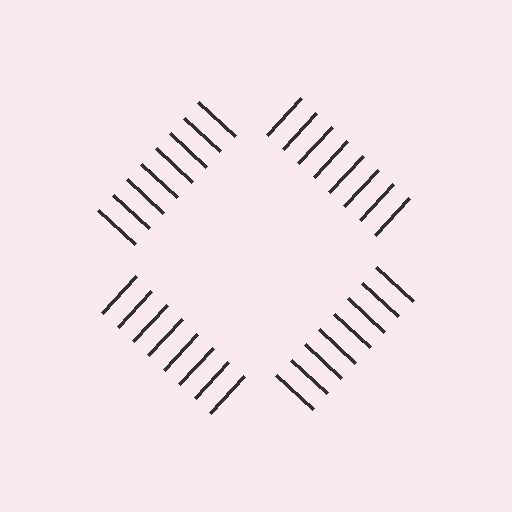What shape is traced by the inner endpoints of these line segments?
An illusory square — the line segments terminate on its edges but no continuous stroke is drawn.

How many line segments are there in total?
32 — 8 along each of the 4 edges.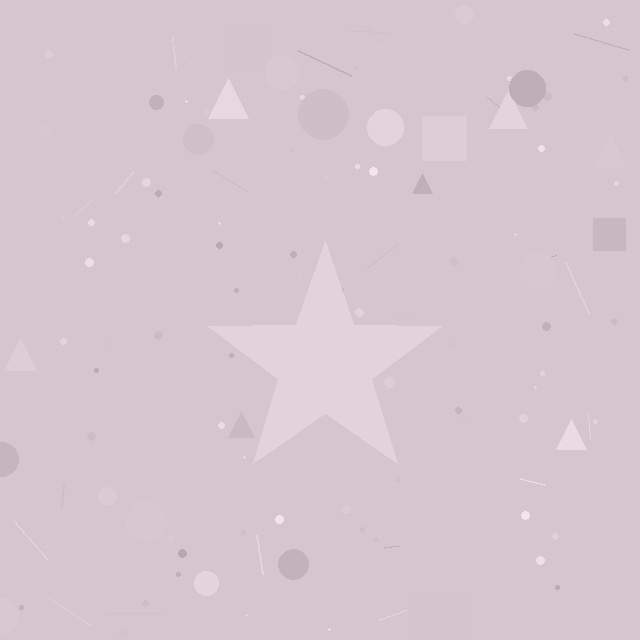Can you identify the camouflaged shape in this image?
The camouflaged shape is a star.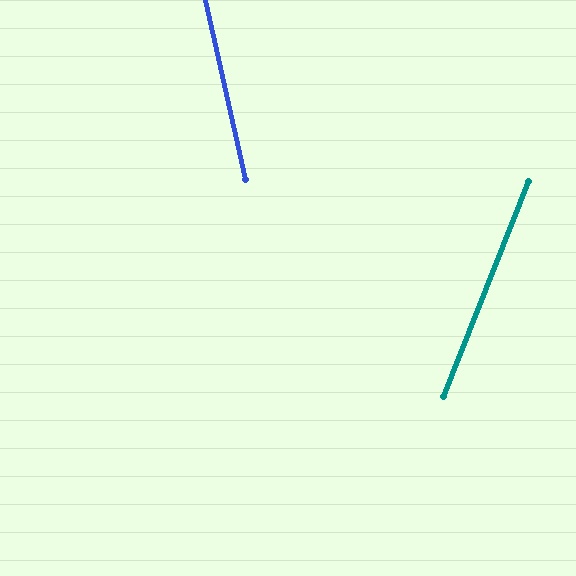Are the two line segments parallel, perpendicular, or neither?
Neither parallel nor perpendicular — they differ by about 34°.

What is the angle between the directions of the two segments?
Approximately 34 degrees.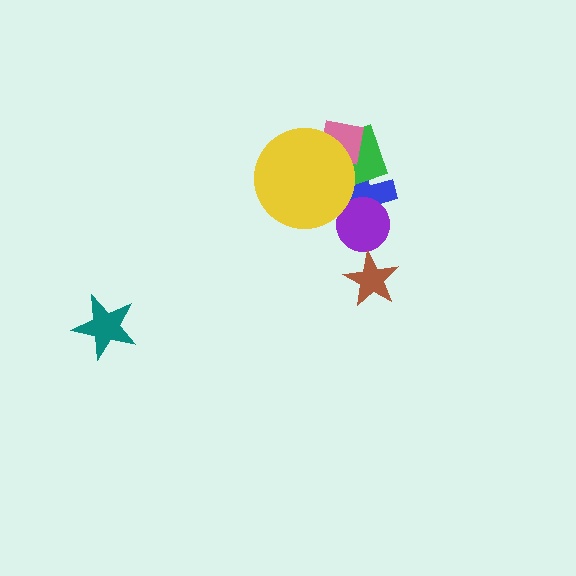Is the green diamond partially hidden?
Yes, it is partially covered by another shape.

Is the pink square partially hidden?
Yes, it is partially covered by another shape.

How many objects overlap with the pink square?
2 objects overlap with the pink square.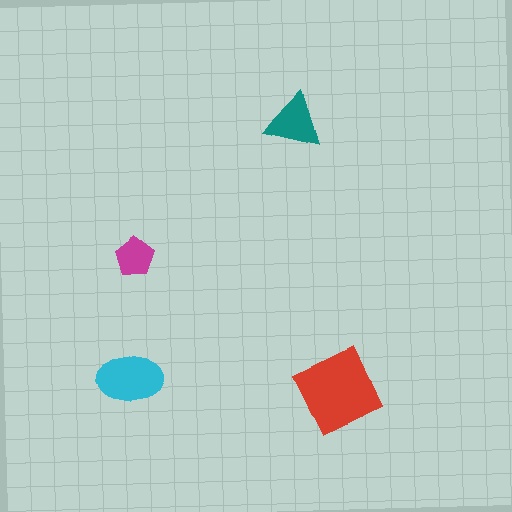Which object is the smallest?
The magenta pentagon.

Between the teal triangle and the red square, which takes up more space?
The red square.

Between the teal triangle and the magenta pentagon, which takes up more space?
The teal triangle.